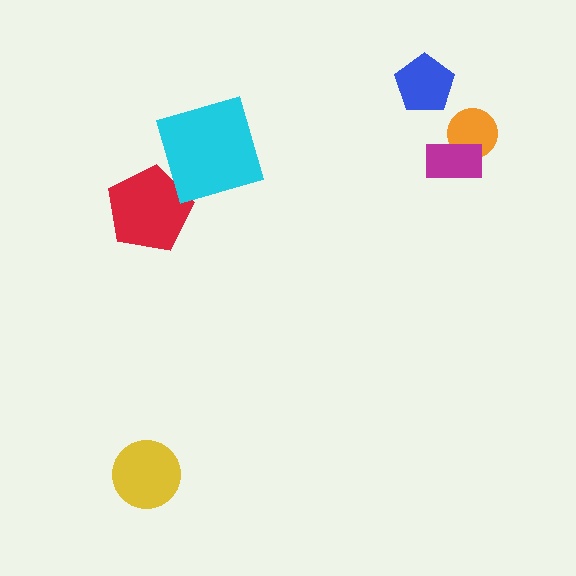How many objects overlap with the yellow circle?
0 objects overlap with the yellow circle.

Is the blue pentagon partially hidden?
No, no other shape covers it.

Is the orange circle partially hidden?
Yes, it is partially covered by another shape.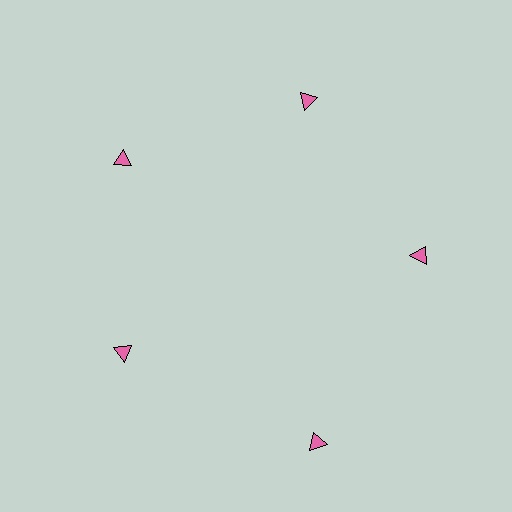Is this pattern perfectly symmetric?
No. The 5 pink triangles are arranged in a ring, but one element near the 5 o'clock position is pushed outward from the center, breaking the 5-fold rotational symmetry.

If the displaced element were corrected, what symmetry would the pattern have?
It would have 5-fold rotational symmetry — the pattern would map onto itself every 72 degrees.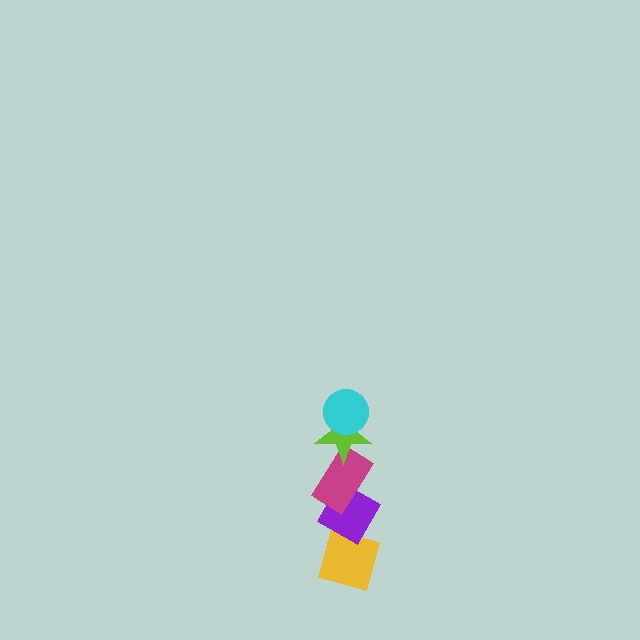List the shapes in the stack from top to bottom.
From top to bottom: the cyan circle, the lime star, the magenta rectangle, the purple diamond, the yellow diamond.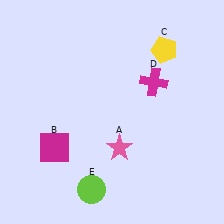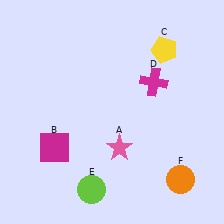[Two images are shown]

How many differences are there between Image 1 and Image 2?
There is 1 difference between the two images.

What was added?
An orange circle (F) was added in Image 2.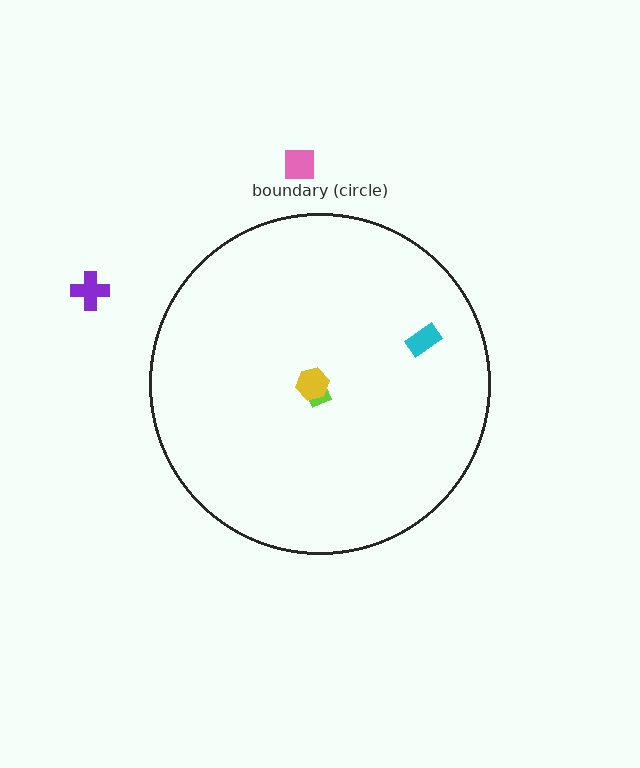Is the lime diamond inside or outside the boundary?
Inside.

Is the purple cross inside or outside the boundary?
Outside.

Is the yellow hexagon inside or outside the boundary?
Inside.